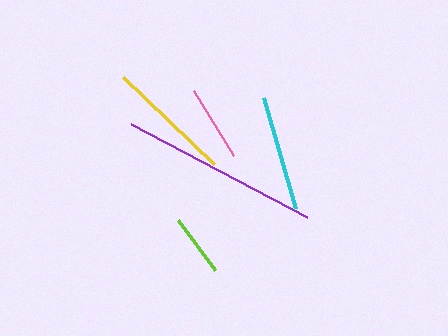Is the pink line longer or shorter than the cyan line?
The cyan line is longer than the pink line.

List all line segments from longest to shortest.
From longest to shortest: purple, yellow, cyan, pink, lime.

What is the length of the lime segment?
The lime segment is approximately 62 pixels long.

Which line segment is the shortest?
The lime line is the shortest at approximately 62 pixels.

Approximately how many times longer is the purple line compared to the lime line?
The purple line is approximately 3.2 times the length of the lime line.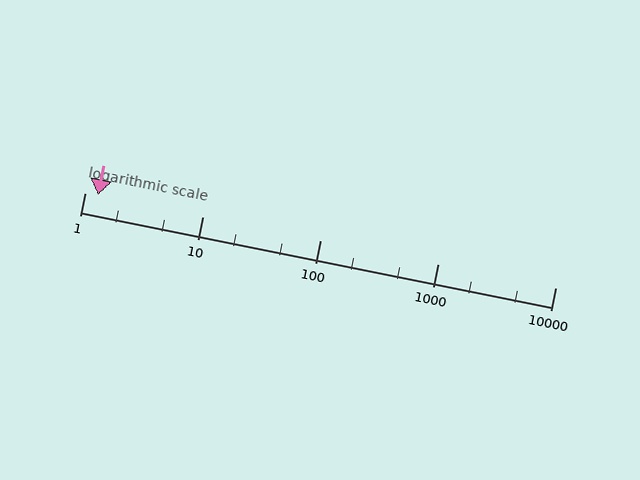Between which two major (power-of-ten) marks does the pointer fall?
The pointer is between 1 and 10.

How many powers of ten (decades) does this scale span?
The scale spans 4 decades, from 1 to 10000.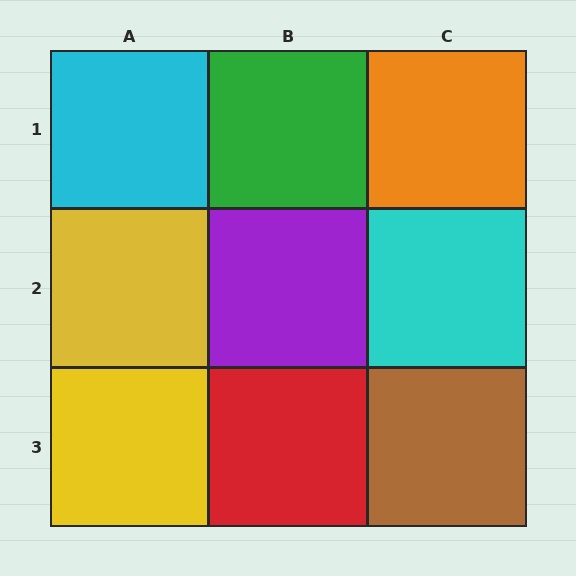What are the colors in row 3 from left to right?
Yellow, red, brown.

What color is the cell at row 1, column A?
Cyan.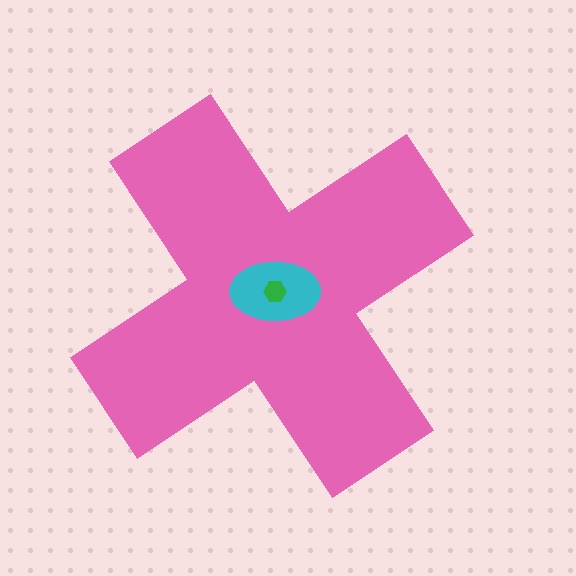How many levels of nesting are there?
3.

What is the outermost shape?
The pink cross.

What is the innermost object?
The green hexagon.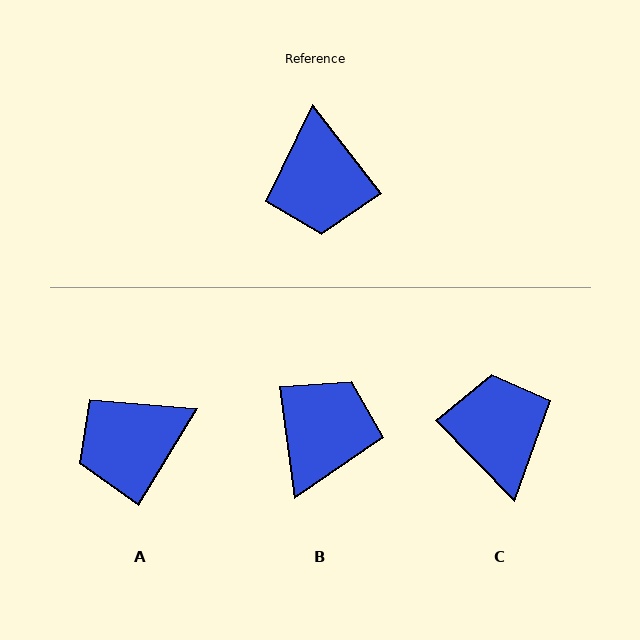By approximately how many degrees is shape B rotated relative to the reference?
Approximately 150 degrees counter-clockwise.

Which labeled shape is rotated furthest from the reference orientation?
C, about 174 degrees away.